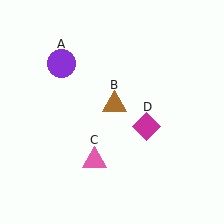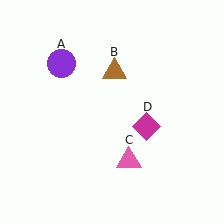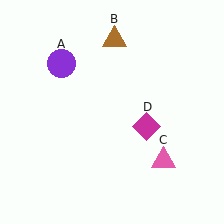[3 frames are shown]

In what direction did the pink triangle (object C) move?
The pink triangle (object C) moved right.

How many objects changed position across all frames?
2 objects changed position: brown triangle (object B), pink triangle (object C).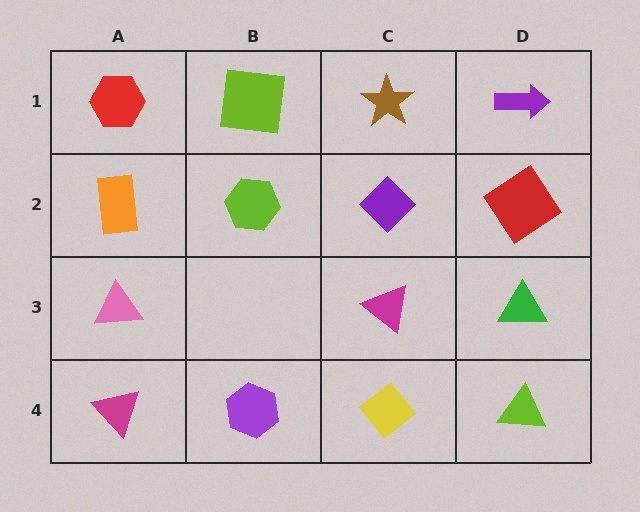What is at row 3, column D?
A green triangle.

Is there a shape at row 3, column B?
No, that cell is empty.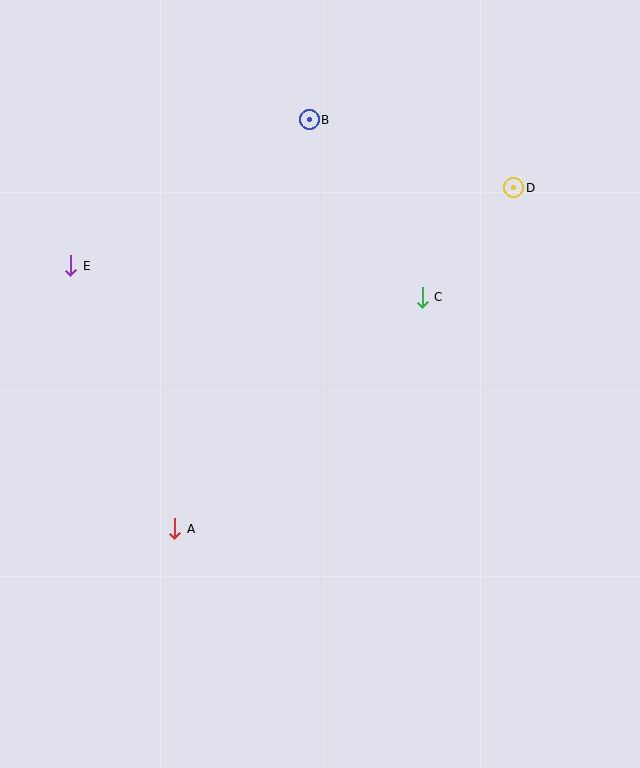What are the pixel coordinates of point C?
Point C is at (422, 297).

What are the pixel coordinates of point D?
Point D is at (514, 188).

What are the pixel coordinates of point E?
Point E is at (71, 266).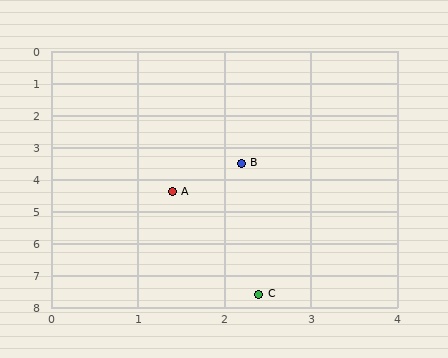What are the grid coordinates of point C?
Point C is at approximately (2.4, 7.6).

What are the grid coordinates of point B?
Point B is at approximately (2.2, 3.5).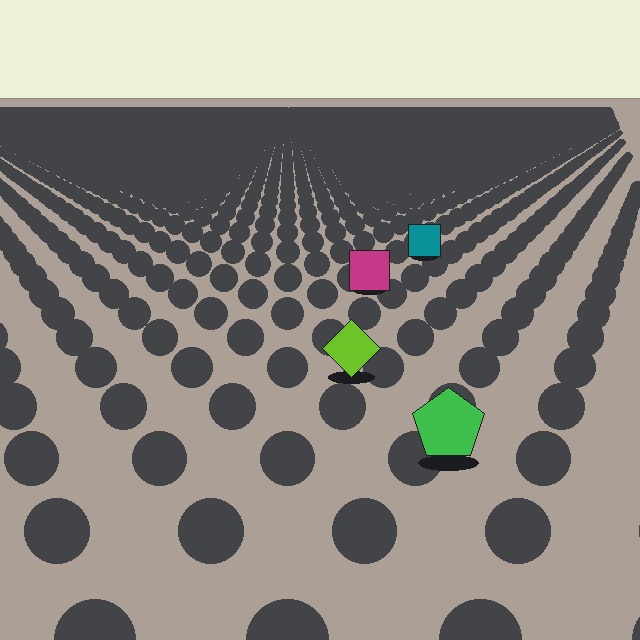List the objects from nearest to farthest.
From nearest to farthest: the green pentagon, the lime diamond, the magenta square, the teal square.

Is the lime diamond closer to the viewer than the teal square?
Yes. The lime diamond is closer — you can tell from the texture gradient: the ground texture is coarser near it.